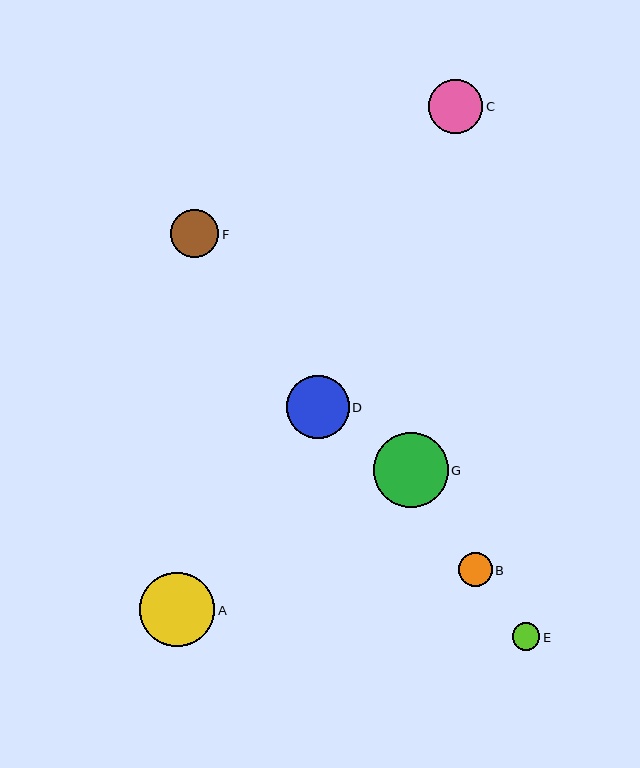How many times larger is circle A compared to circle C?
Circle A is approximately 1.4 times the size of circle C.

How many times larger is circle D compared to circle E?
Circle D is approximately 2.3 times the size of circle E.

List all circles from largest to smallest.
From largest to smallest: A, G, D, C, F, B, E.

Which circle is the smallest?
Circle E is the smallest with a size of approximately 27 pixels.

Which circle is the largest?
Circle A is the largest with a size of approximately 75 pixels.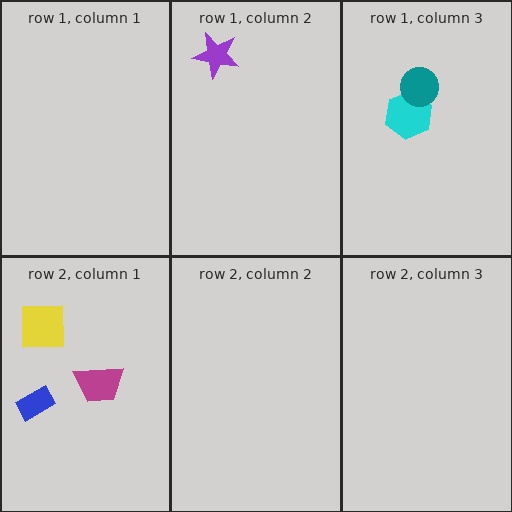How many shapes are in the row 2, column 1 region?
3.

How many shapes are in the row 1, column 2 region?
1.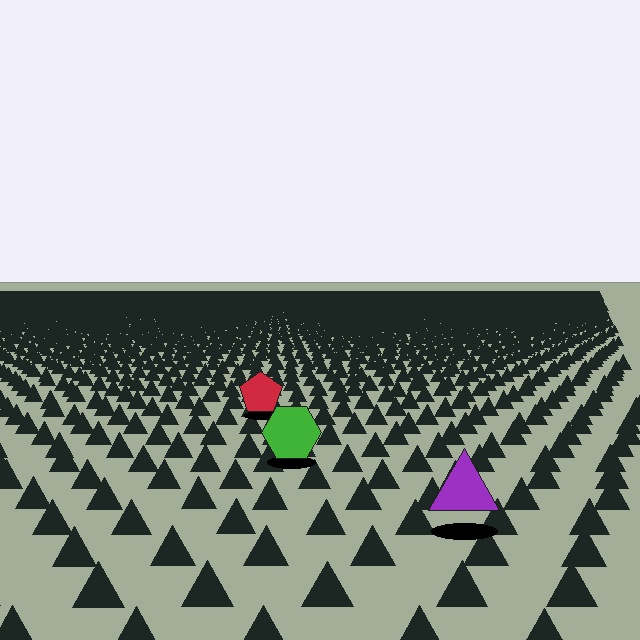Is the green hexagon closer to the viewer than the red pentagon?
Yes. The green hexagon is closer — you can tell from the texture gradient: the ground texture is coarser near it.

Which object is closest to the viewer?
The purple triangle is closest. The texture marks near it are larger and more spread out.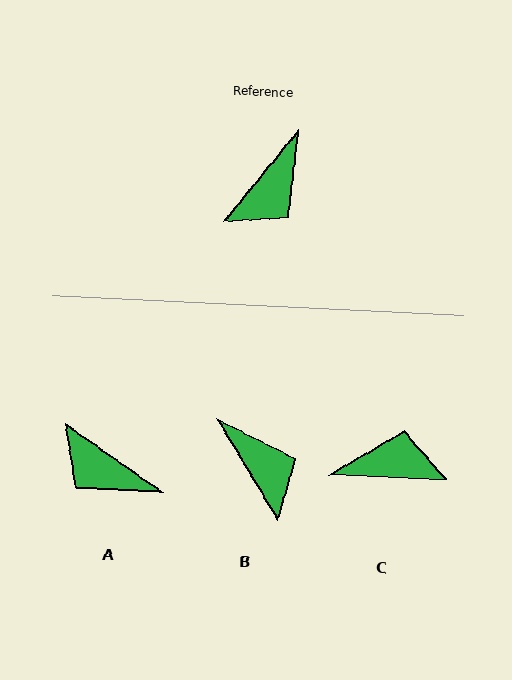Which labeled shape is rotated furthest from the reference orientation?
C, about 127 degrees away.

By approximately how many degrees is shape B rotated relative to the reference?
Approximately 70 degrees counter-clockwise.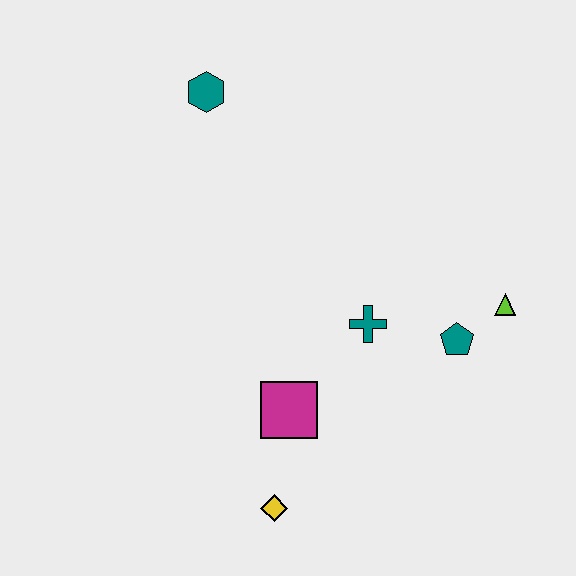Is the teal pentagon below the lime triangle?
Yes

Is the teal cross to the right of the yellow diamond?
Yes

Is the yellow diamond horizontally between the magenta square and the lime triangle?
No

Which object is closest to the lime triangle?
The teal pentagon is closest to the lime triangle.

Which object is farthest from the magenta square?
The teal hexagon is farthest from the magenta square.